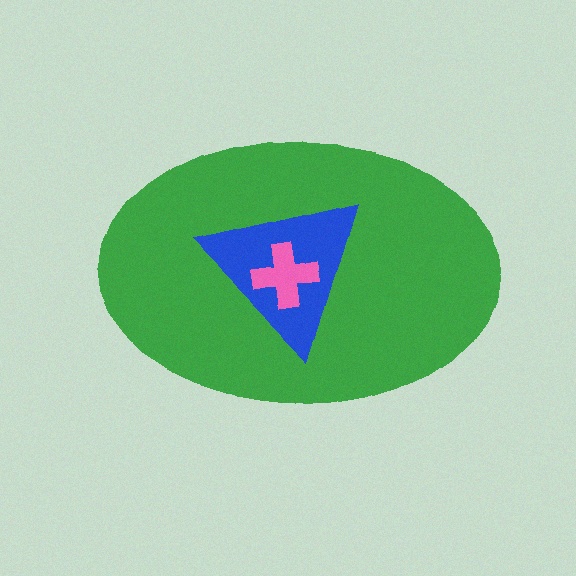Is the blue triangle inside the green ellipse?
Yes.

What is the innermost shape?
The pink cross.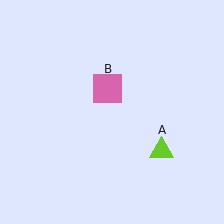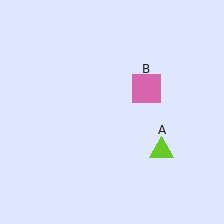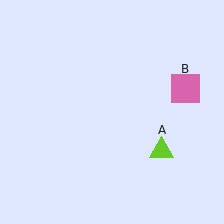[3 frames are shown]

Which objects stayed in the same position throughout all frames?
Lime triangle (object A) remained stationary.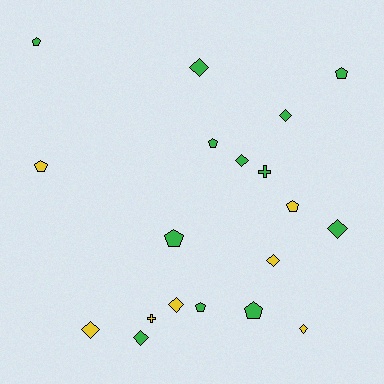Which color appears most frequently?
Green, with 12 objects.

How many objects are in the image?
There are 19 objects.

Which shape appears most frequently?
Diamond, with 9 objects.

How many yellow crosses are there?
There is 1 yellow cross.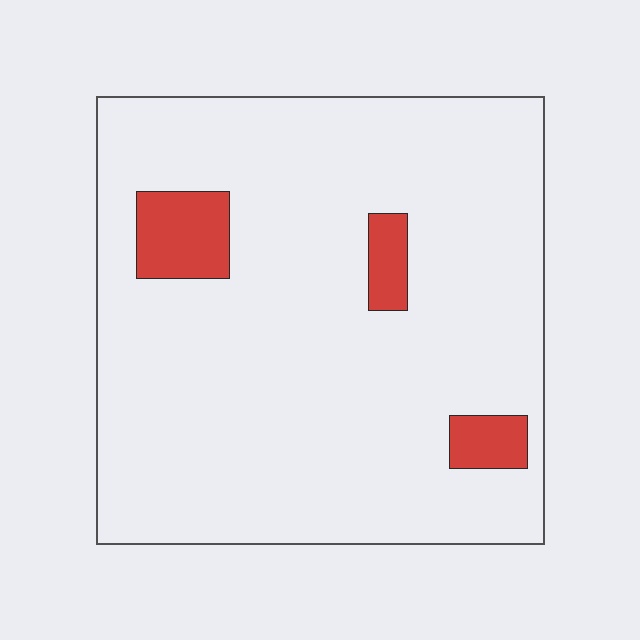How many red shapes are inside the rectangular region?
3.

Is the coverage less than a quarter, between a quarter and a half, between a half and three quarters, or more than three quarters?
Less than a quarter.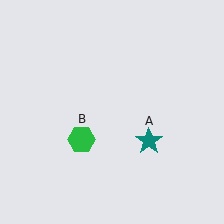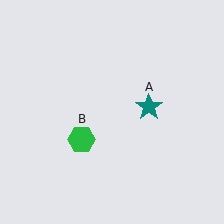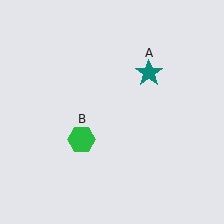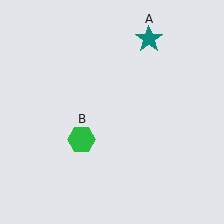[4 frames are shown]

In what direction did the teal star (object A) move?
The teal star (object A) moved up.